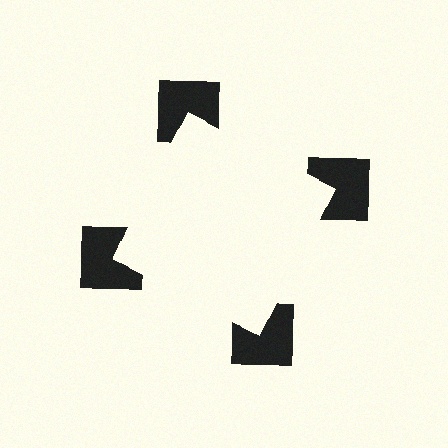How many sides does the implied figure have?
4 sides.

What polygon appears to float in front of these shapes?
An illusory square — its edges are inferred from the aligned wedge cuts in the notched squares, not physically drawn.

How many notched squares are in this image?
There are 4 — one at each vertex of the illusory square.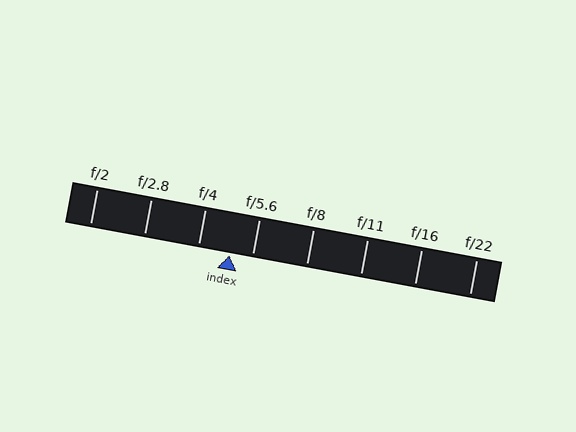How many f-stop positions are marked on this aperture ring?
There are 8 f-stop positions marked.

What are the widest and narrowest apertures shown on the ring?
The widest aperture shown is f/2 and the narrowest is f/22.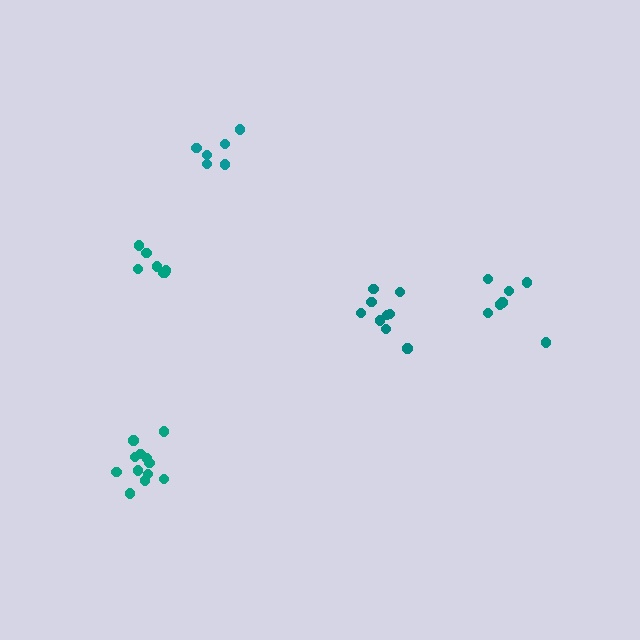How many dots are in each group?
Group 1: 9 dots, Group 2: 7 dots, Group 3: 12 dots, Group 4: 7 dots, Group 5: 6 dots (41 total).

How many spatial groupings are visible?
There are 5 spatial groupings.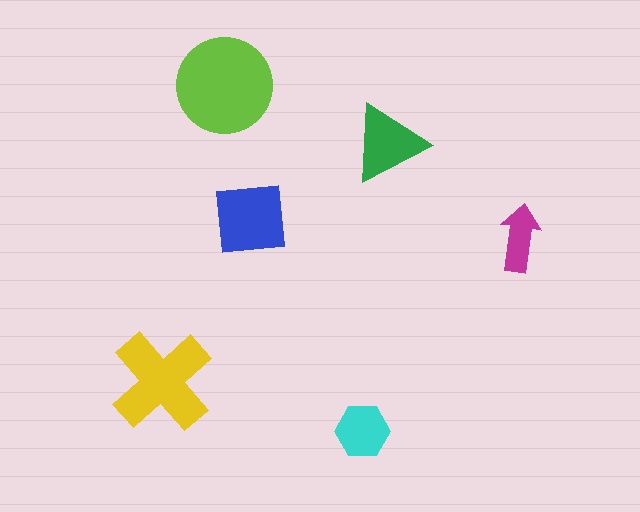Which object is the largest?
The lime circle.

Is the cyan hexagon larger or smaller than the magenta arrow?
Larger.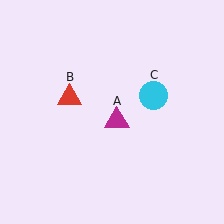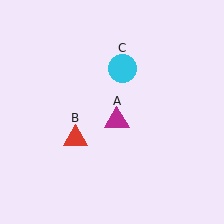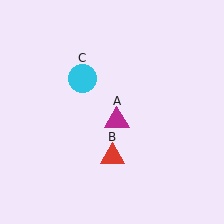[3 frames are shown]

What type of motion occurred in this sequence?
The red triangle (object B), cyan circle (object C) rotated counterclockwise around the center of the scene.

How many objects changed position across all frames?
2 objects changed position: red triangle (object B), cyan circle (object C).